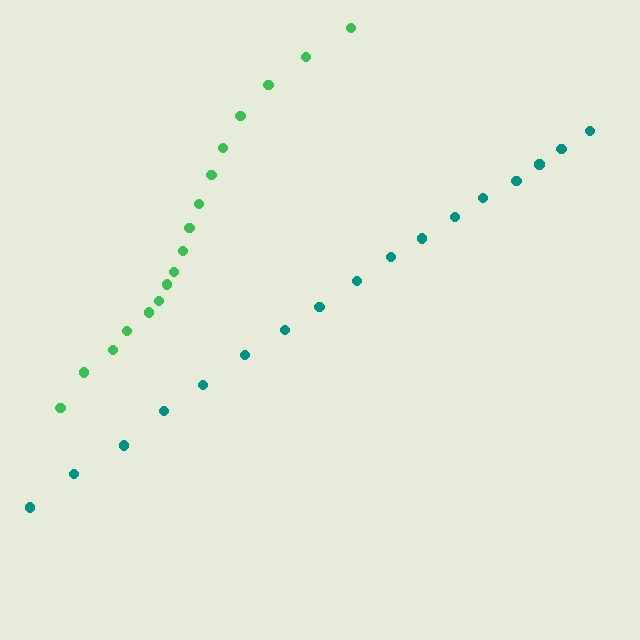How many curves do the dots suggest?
There are 2 distinct paths.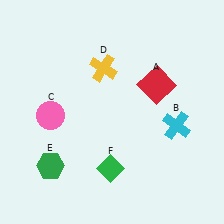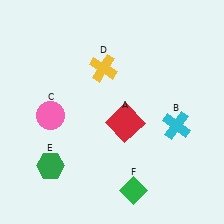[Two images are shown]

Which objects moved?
The objects that moved are: the red square (A), the green diamond (F).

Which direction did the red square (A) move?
The red square (A) moved down.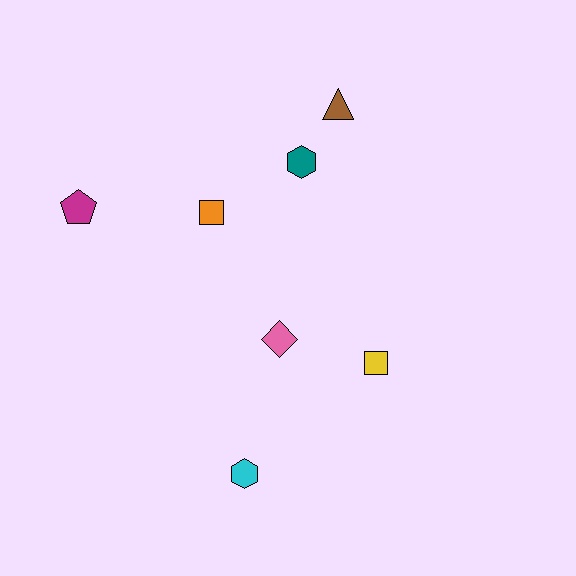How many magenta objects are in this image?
There is 1 magenta object.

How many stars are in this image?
There are no stars.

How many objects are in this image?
There are 7 objects.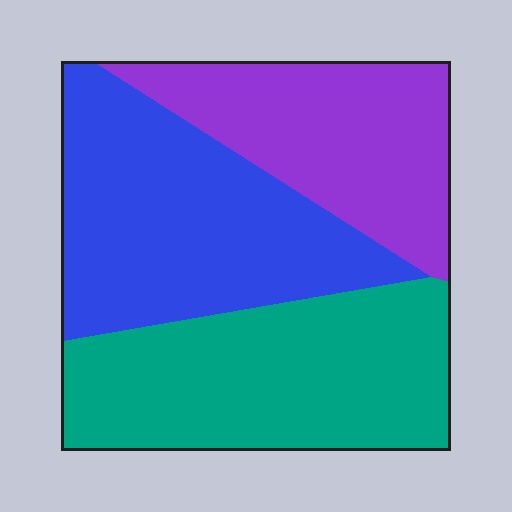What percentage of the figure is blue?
Blue takes up about three eighths (3/8) of the figure.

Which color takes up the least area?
Purple, at roughly 25%.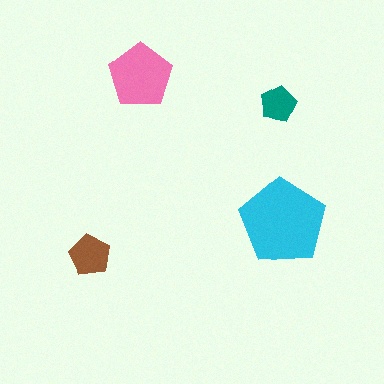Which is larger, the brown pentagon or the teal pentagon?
The brown one.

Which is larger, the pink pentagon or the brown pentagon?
The pink one.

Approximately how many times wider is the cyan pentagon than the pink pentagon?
About 1.5 times wider.